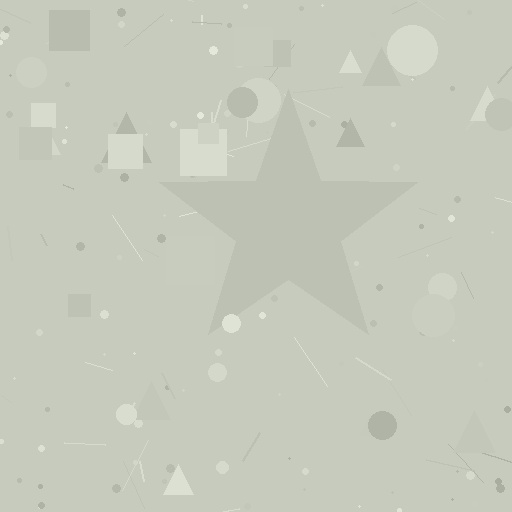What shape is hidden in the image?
A star is hidden in the image.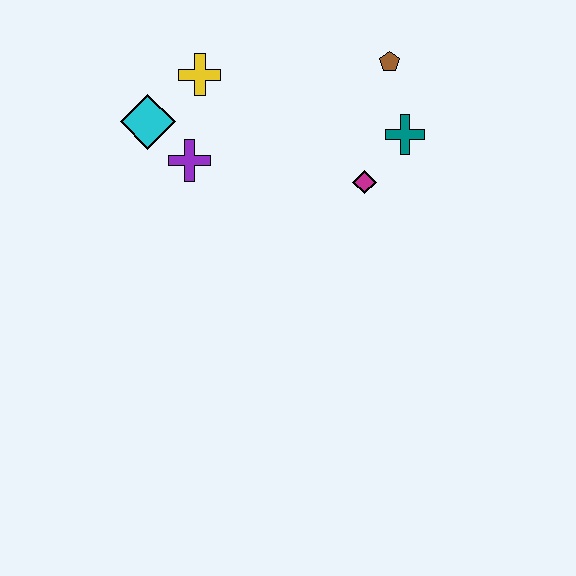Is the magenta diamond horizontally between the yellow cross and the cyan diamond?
No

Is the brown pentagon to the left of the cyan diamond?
No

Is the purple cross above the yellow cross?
No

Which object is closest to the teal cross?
The magenta diamond is closest to the teal cross.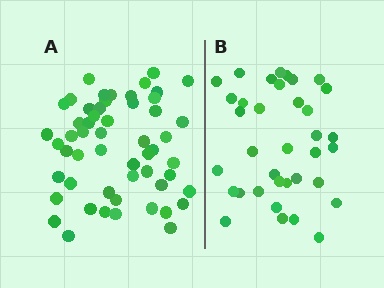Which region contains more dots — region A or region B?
Region A (the left region) has more dots.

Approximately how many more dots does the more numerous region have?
Region A has approximately 20 more dots than region B.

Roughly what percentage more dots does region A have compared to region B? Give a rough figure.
About 50% more.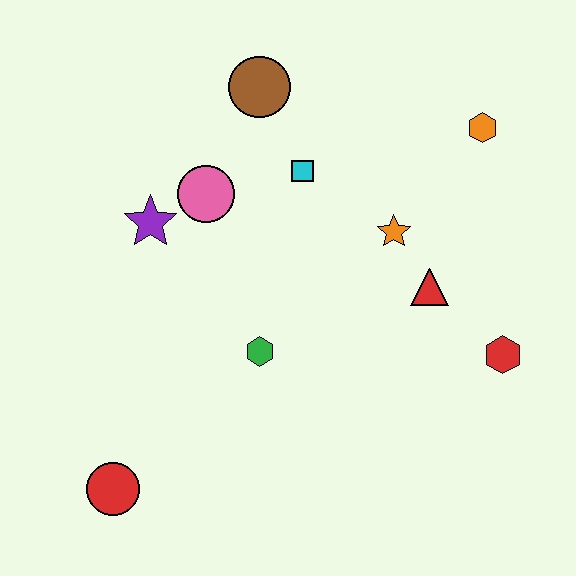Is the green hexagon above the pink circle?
No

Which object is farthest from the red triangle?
The red circle is farthest from the red triangle.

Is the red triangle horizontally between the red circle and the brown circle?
No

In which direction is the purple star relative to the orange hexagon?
The purple star is to the left of the orange hexagon.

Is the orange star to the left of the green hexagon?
No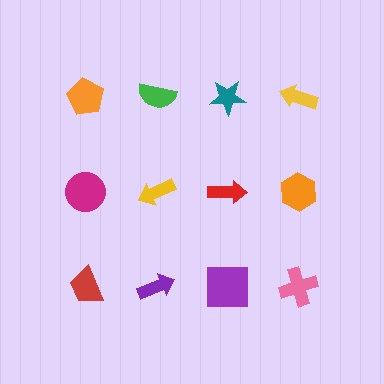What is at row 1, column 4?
A yellow arrow.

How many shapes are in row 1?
4 shapes.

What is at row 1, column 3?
A teal star.